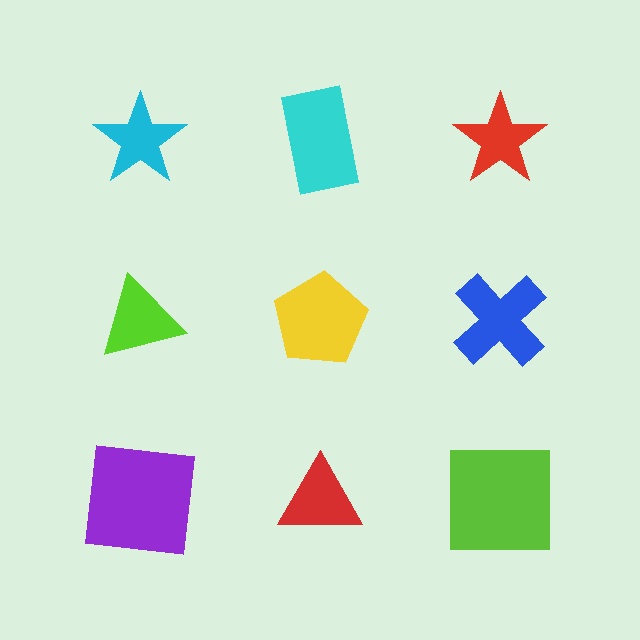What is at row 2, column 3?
A blue cross.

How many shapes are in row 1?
3 shapes.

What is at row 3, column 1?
A purple square.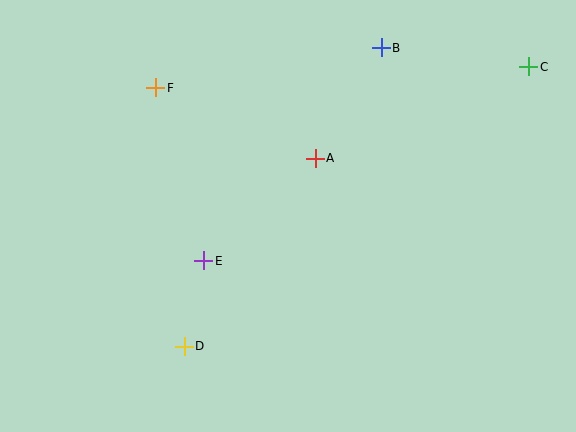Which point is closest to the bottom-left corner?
Point D is closest to the bottom-left corner.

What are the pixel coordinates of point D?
Point D is at (184, 346).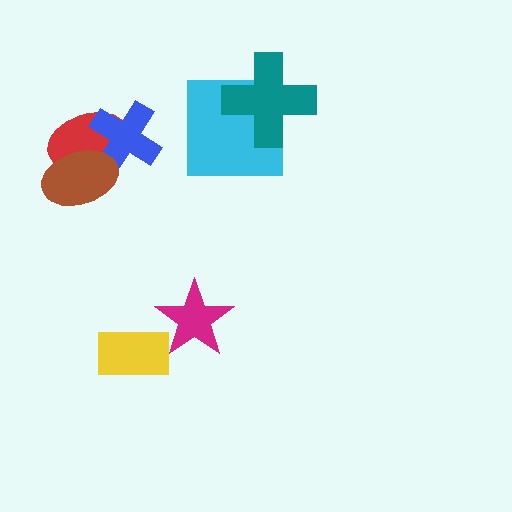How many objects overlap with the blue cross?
2 objects overlap with the blue cross.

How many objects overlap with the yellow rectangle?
0 objects overlap with the yellow rectangle.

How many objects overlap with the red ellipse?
2 objects overlap with the red ellipse.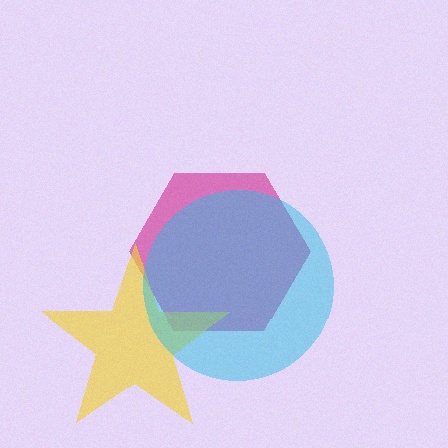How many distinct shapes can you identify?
There are 3 distinct shapes: a magenta hexagon, a yellow star, a cyan circle.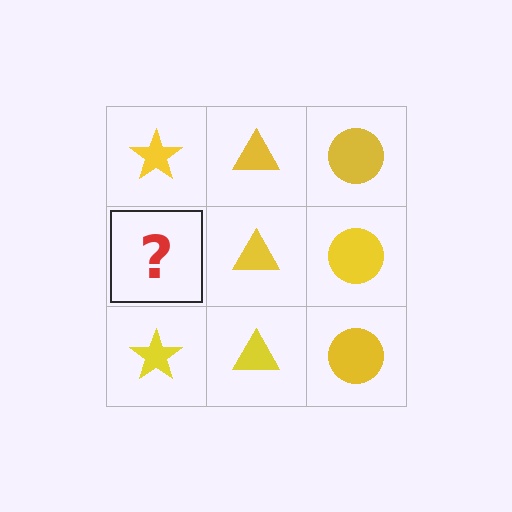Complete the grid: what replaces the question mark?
The question mark should be replaced with a yellow star.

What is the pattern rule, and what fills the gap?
The rule is that each column has a consistent shape. The gap should be filled with a yellow star.